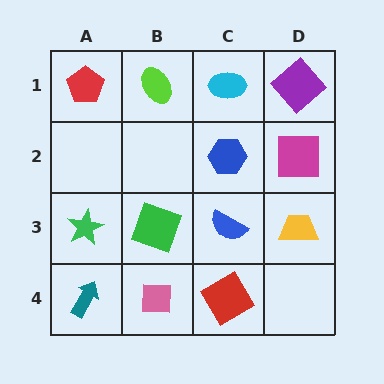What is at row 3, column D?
A yellow trapezoid.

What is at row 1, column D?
A purple diamond.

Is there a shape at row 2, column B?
No, that cell is empty.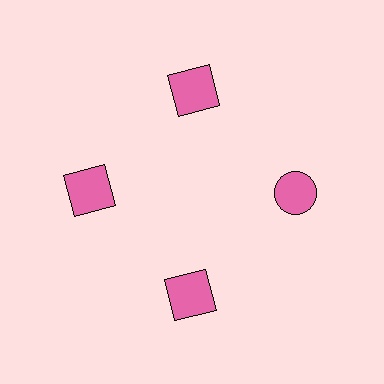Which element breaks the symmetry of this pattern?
The pink circle at roughly the 3 o'clock position breaks the symmetry. All other shapes are pink squares.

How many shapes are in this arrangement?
There are 4 shapes arranged in a ring pattern.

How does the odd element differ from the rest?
It has a different shape: circle instead of square.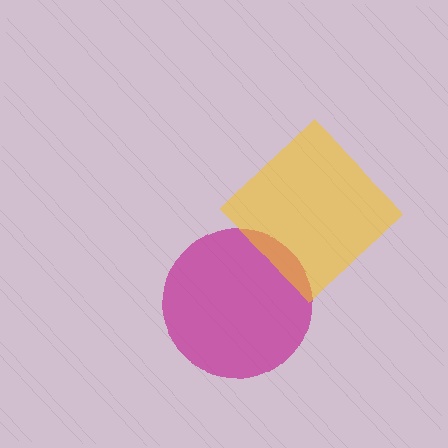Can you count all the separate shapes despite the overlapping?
Yes, there are 2 separate shapes.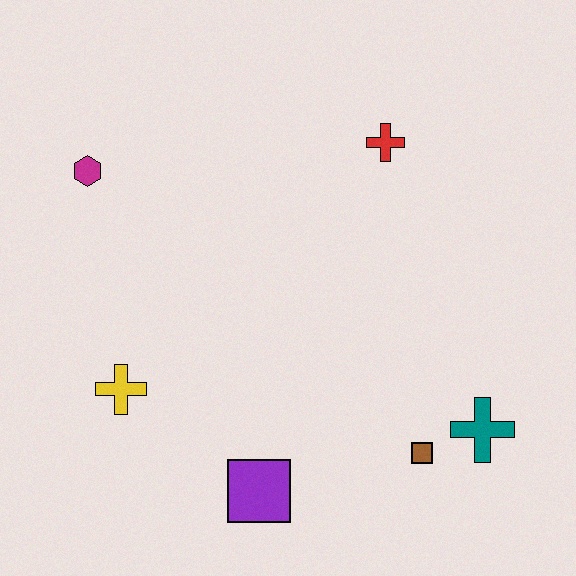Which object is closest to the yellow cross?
The purple square is closest to the yellow cross.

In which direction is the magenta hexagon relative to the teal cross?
The magenta hexagon is to the left of the teal cross.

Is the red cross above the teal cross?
Yes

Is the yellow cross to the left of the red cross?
Yes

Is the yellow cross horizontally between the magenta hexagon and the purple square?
Yes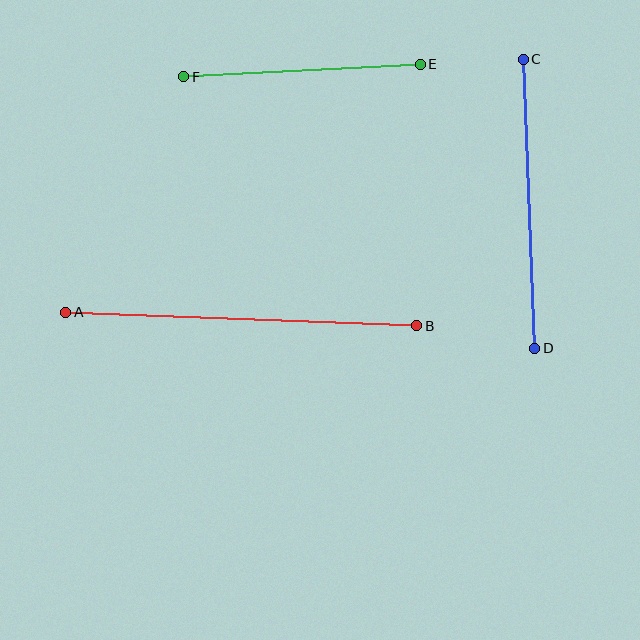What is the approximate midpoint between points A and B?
The midpoint is at approximately (241, 319) pixels.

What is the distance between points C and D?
The distance is approximately 289 pixels.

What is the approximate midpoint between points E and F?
The midpoint is at approximately (302, 70) pixels.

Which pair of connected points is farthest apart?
Points A and B are farthest apart.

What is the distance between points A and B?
The distance is approximately 352 pixels.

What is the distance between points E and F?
The distance is approximately 237 pixels.